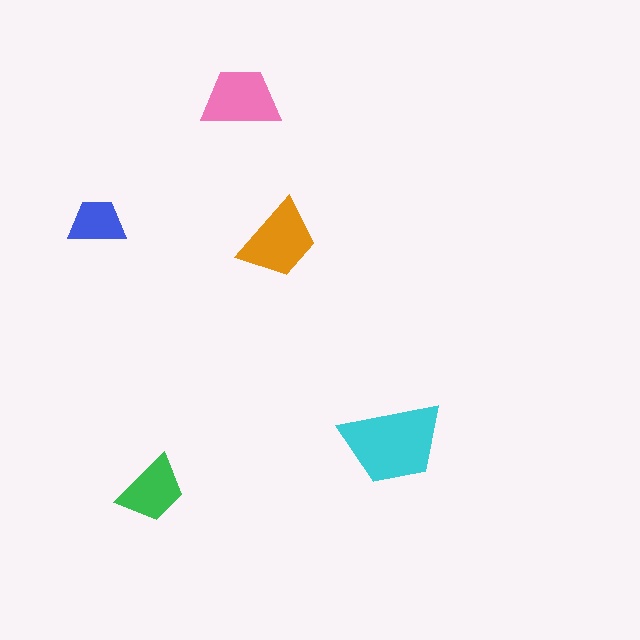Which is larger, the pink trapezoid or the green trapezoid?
The pink one.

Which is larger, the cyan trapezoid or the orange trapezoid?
The cyan one.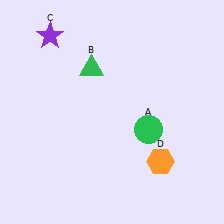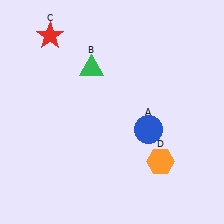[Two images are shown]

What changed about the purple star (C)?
In Image 1, C is purple. In Image 2, it changed to red.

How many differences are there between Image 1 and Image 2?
There are 2 differences between the two images.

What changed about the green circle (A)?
In Image 1, A is green. In Image 2, it changed to blue.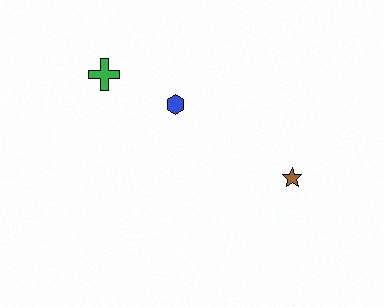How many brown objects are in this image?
There is 1 brown object.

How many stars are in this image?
There is 1 star.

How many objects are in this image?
There are 3 objects.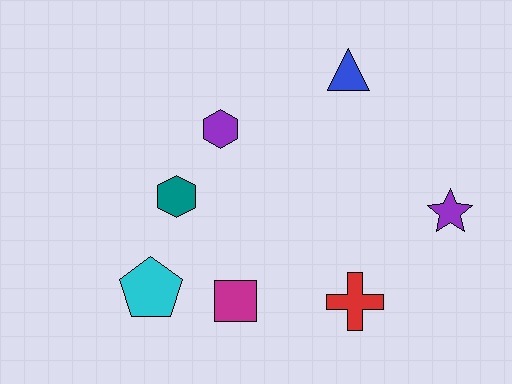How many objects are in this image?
There are 7 objects.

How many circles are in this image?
There are no circles.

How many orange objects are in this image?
There are no orange objects.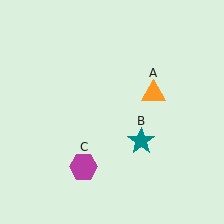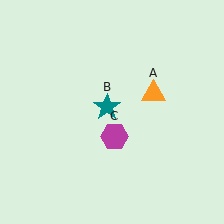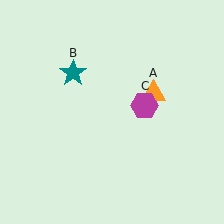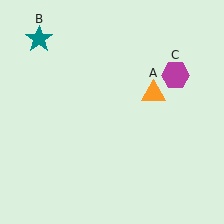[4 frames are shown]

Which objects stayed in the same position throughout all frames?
Orange triangle (object A) remained stationary.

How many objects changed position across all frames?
2 objects changed position: teal star (object B), magenta hexagon (object C).